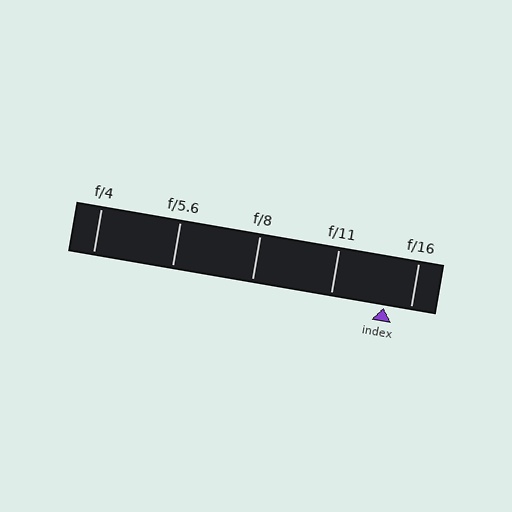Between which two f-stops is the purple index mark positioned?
The index mark is between f/11 and f/16.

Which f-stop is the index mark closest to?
The index mark is closest to f/16.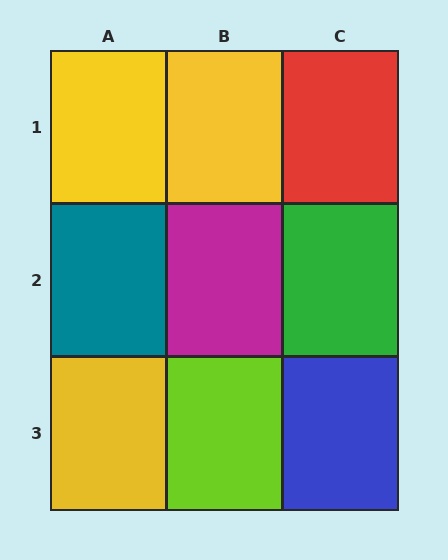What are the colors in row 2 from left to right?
Teal, magenta, green.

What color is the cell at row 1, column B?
Yellow.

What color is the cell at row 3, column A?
Yellow.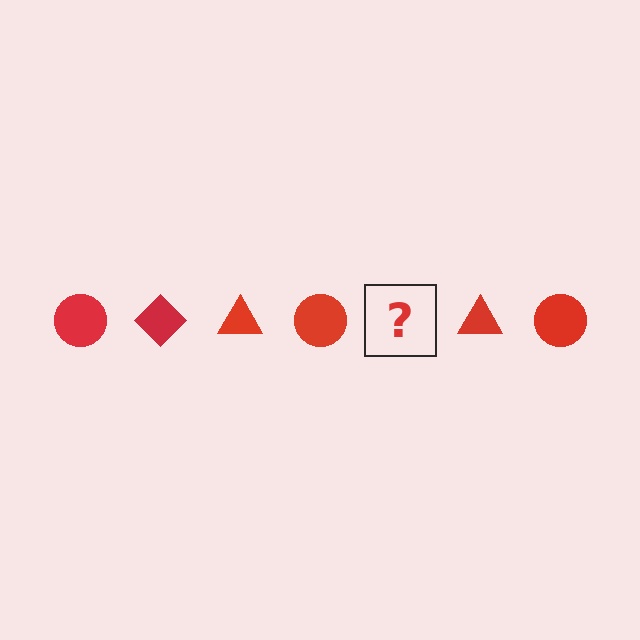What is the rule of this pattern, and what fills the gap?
The rule is that the pattern cycles through circle, diamond, triangle shapes in red. The gap should be filled with a red diamond.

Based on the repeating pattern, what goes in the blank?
The blank should be a red diamond.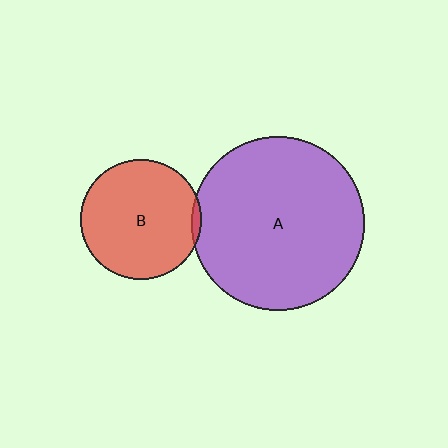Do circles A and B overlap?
Yes.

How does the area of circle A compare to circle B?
Approximately 2.1 times.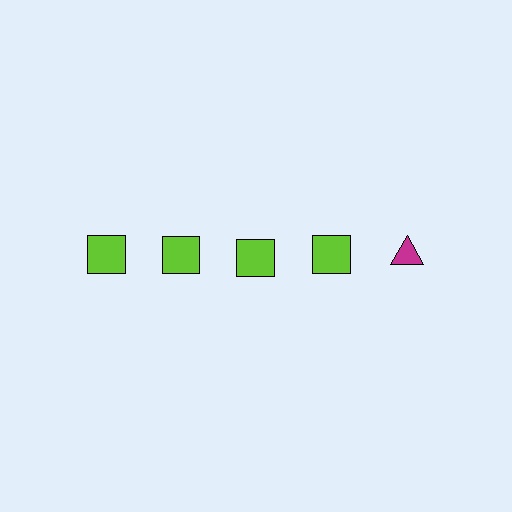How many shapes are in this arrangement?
There are 5 shapes arranged in a grid pattern.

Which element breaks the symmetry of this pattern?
The magenta triangle in the top row, rightmost column breaks the symmetry. All other shapes are lime squares.